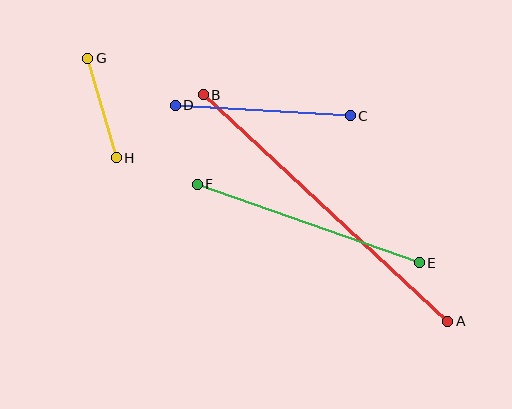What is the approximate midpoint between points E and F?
The midpoint is at approximately (308, 223) pixels.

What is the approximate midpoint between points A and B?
The midpoint is at approximately (325, 208) pixels.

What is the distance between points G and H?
The distance is approximately 104 pixels.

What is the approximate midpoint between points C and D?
The midpoint is at approximately (263, 110) pixels.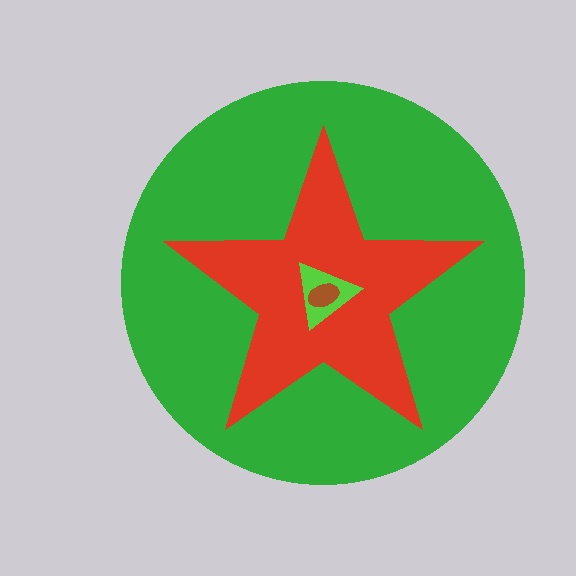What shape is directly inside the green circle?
The red star.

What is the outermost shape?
The green circle.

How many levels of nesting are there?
4.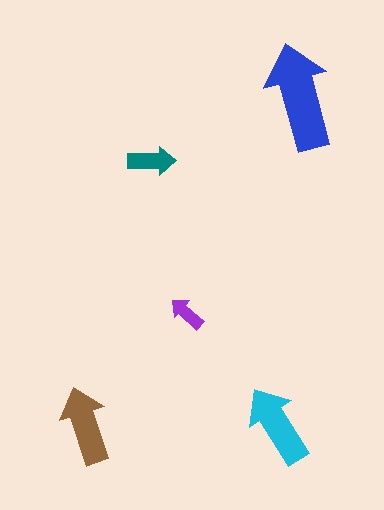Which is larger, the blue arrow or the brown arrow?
The blue one.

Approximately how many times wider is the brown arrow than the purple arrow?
About 2 times wider.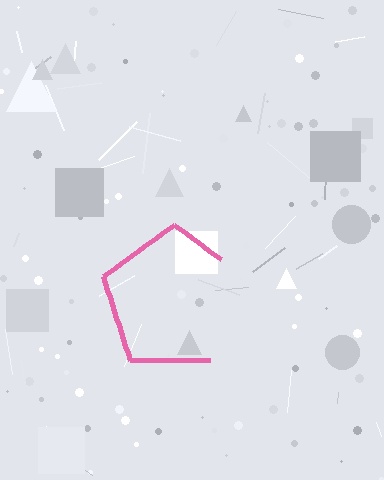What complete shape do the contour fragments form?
The contour fragments form a pentagon.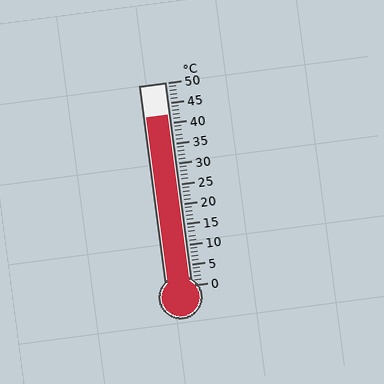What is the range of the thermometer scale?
The thermometer scale ranges from 0°C to 50°C.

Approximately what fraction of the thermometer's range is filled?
The thermometer is filled to approximately 85% of its range.